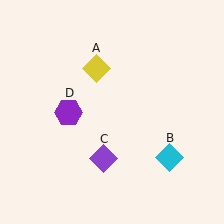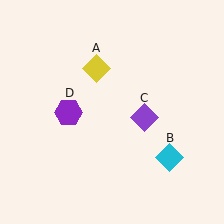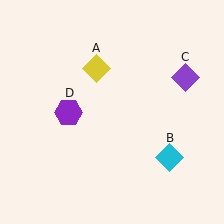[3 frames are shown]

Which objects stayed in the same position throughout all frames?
Yellow diamond (object A) and cyan diamond (object B) and purple hexagon (object D) remained stationary.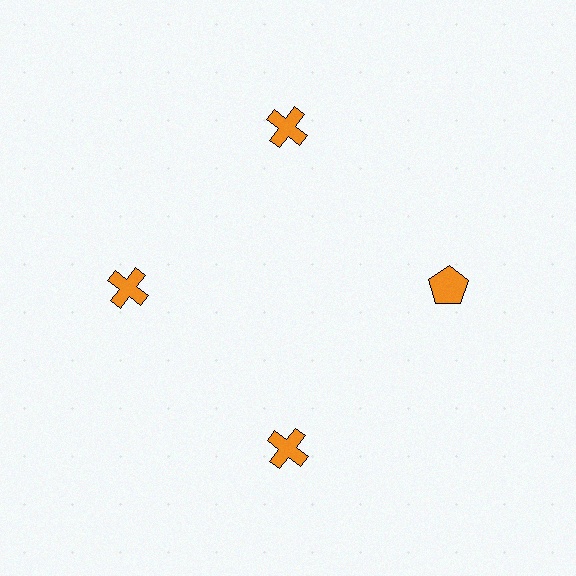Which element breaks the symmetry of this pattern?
The orange pentagon at roughly the 3 o'clock position breaks the symmetry. All other shapes are orange crosses.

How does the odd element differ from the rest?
It has a different shape: pentagon instead of cross.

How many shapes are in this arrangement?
There are 4 shapes arranged in a ring pattern.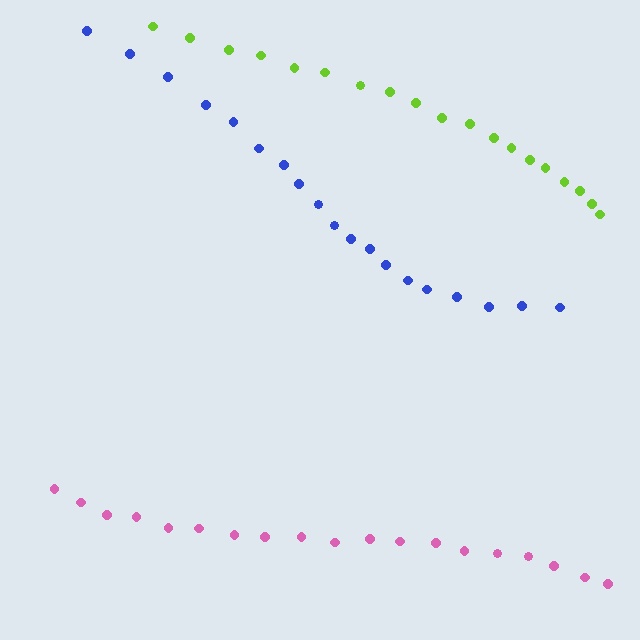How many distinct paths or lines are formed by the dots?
There are 3 distinct paths.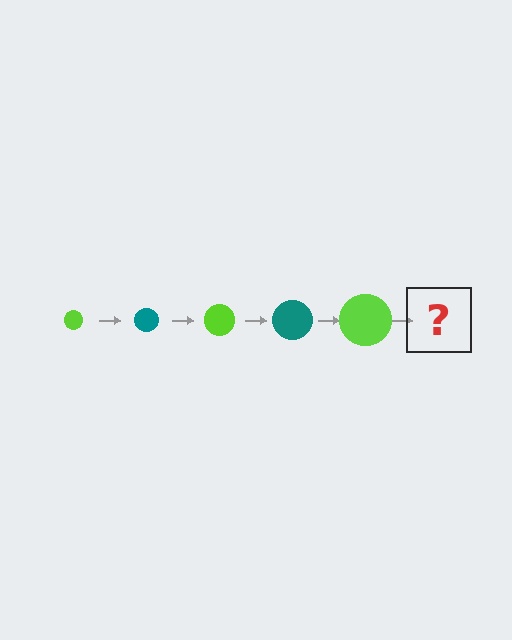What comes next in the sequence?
The next element should be a teal circle, larger than the previous one.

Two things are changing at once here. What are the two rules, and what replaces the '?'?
The two rules are that the circle grows larger each step and the color cycles through lime and teal. The '?' should be a teal circle, larger than the previous one.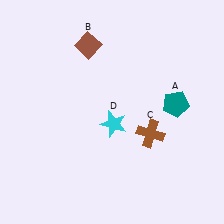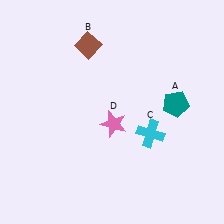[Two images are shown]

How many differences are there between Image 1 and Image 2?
There are 2 differences between the two images.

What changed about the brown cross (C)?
In Image 1, C is brown. In Image 2, it changed to cyan.